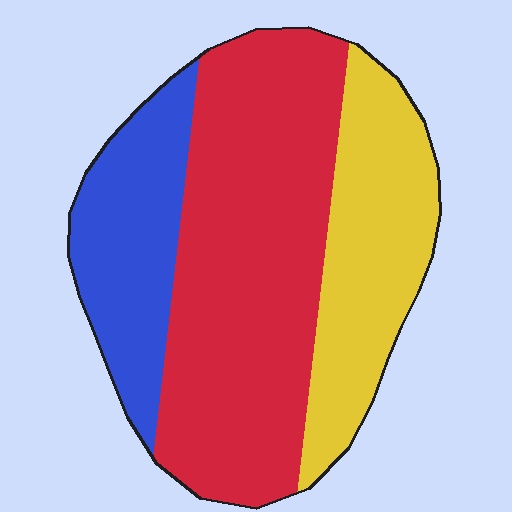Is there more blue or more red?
Red.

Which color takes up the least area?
Blue, at roughly 20%.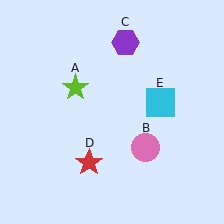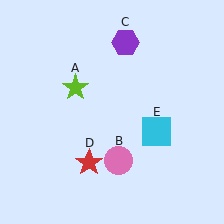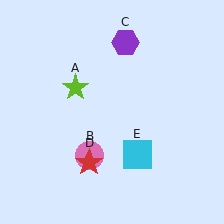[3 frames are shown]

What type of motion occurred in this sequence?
The pink circle (object B), cyan square (object E) rotated clockwise around the center of the scene.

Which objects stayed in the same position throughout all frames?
Lime star (object A) and purple hexagon (object C) and red star (object D) remained stationary.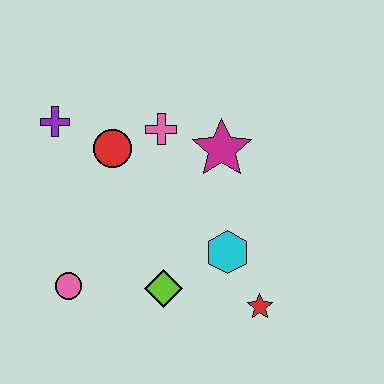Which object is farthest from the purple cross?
The red star is farthest from the purple cross.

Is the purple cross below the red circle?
No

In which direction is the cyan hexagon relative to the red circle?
The cyan hexagon is to the right of the red circle.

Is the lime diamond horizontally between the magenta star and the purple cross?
Yes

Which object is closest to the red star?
The cyan hexagon is closest to the red star.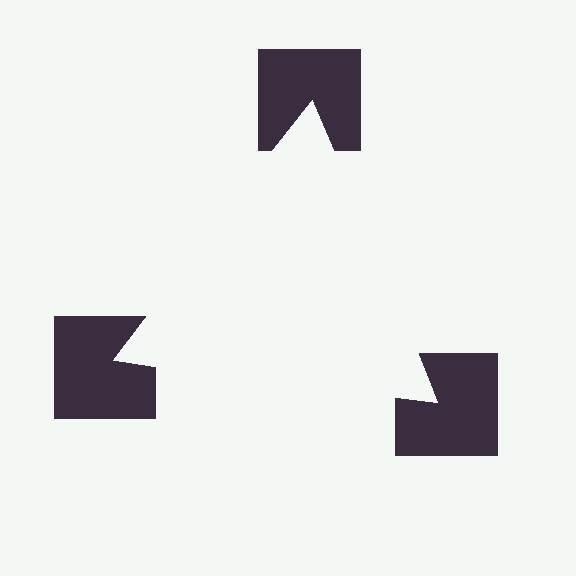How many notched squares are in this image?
There are 3 — one at each vertex of the illusory triangle.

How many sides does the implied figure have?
3 sides.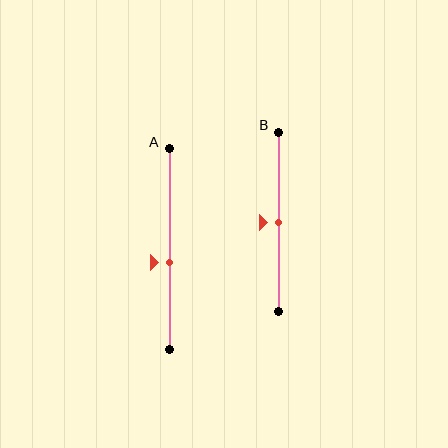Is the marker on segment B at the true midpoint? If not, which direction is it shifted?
Yes, the marker on segment B is at the true midpoint.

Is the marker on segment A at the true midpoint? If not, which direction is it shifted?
No, the marker on segment A is shifted downward by about 7% of the segment length.